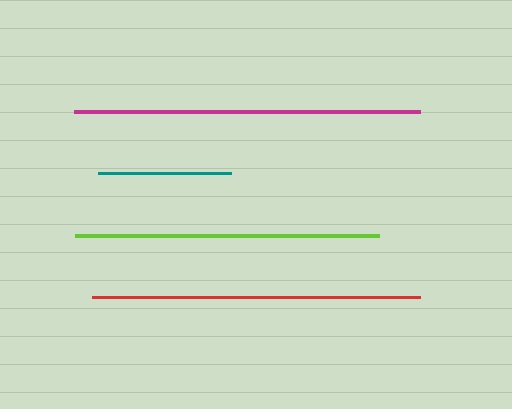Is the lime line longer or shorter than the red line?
The red line is longer than the lime line.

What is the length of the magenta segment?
The magenta segment is approximately 346 pixels long.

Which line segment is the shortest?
The teal line is the shortest at approximately 134 pixels.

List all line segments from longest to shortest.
From longest to shortest: magenta, red, lime, teal.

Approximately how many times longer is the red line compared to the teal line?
The red line is approximately 2.5 times the length of the teal line.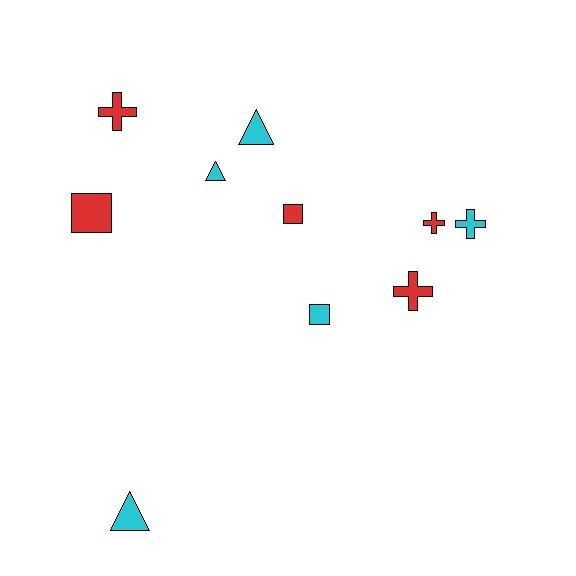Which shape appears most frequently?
Cross, with 4 objects.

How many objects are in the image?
There are 10 objects.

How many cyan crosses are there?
There is 1 cyan cross.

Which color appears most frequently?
Cyan, with 5 objects.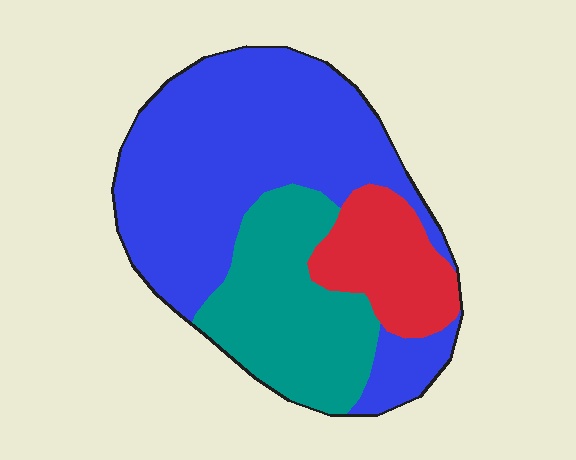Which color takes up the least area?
Red, at roughly 15%.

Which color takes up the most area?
Blue, at roughly 55%.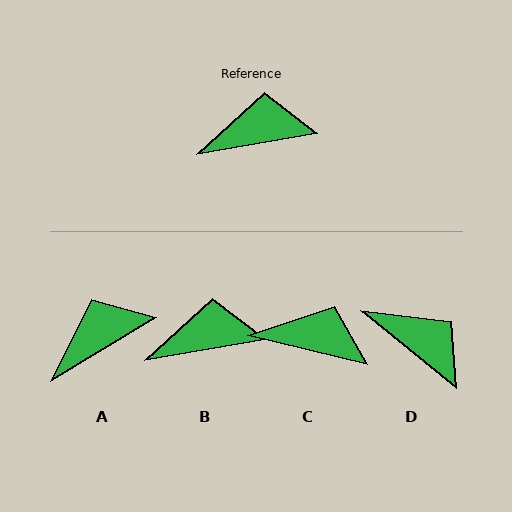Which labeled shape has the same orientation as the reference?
B.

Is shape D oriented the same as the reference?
No, it is off by about 49 degrees.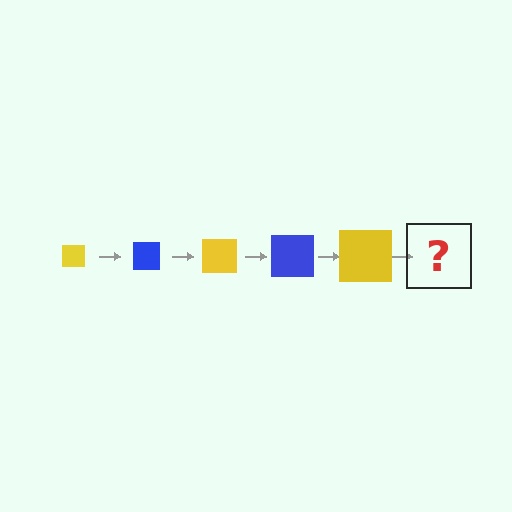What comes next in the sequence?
The next element should be a blue square, larger than the previous one.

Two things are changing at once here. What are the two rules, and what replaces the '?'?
The two rules are that the square grows larger each step and the color cycles through yellow and blue. The '?' should be a blue square, larger than the previous one.